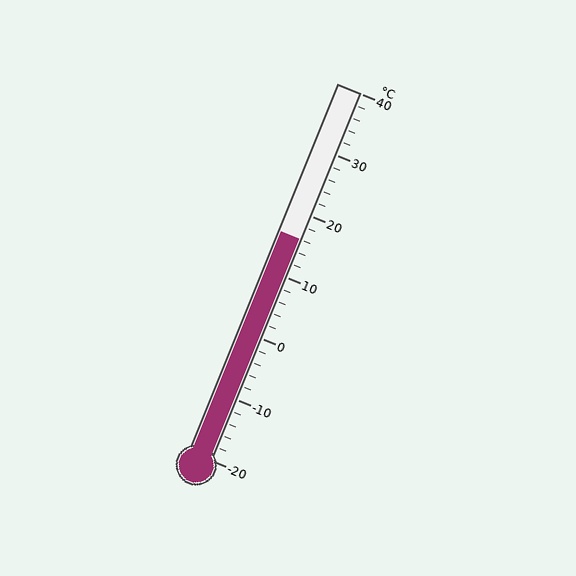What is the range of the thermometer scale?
The thermometer scale ranges from -20°C to 40°C.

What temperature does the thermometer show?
The thermometer shows approximately 16°C.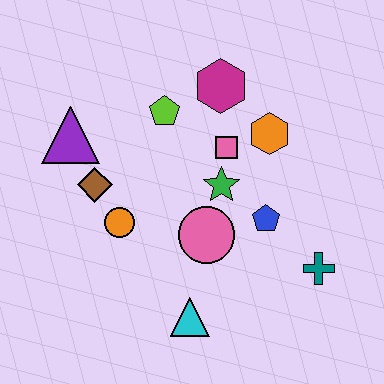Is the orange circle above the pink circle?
Yes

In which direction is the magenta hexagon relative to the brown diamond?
The magenta hexagon is to the right of the brown diamond.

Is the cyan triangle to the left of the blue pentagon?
Yes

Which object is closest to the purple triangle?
The brown diamond is closest to the purple triangle.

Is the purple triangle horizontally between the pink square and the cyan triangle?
No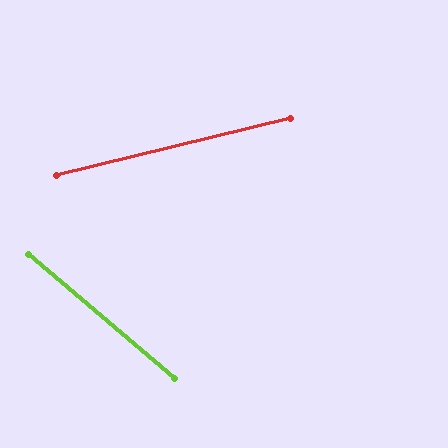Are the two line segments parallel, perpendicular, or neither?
Neither parallel nor perpendicular — they differ by about 54°.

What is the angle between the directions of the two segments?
Approximately 54 degrees.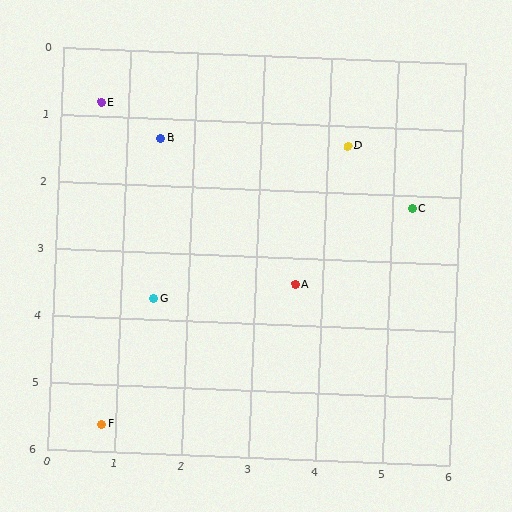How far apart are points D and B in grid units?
Points D and B are about 2.8 grid units apart.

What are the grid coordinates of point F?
Point F is at approximately (0.8, 5.6).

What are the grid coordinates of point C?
Point C is at approximately (5.3, 2.2).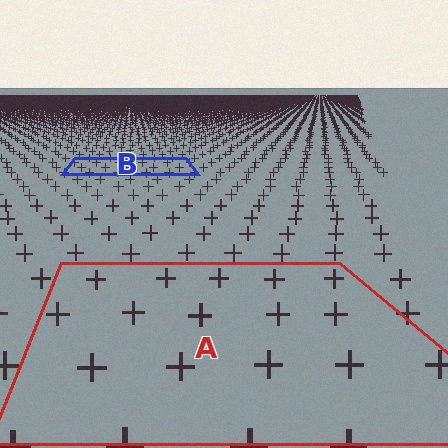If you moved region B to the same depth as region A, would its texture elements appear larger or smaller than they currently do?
They would appear larger. At a closer depth, the same texture elements are projected at a bigger on-screen size.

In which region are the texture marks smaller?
The texture marks are smaller in region B, because it is farther away.